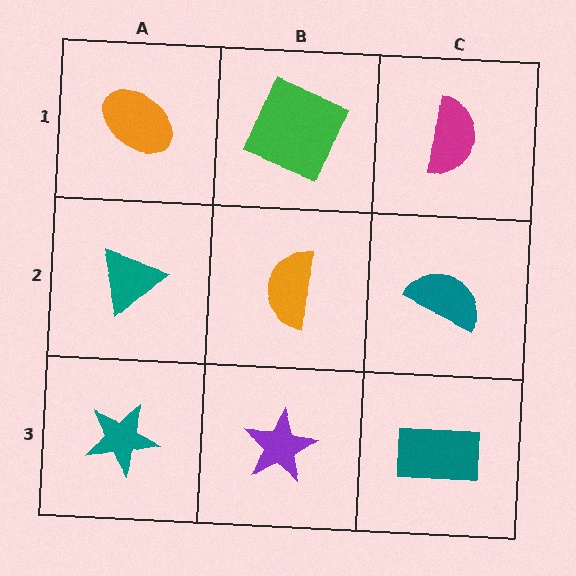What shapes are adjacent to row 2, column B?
A green square (row 1, column B), a purple star (row 3, column B), a teal triangle (row 2, column A), a teal semicircle (row 2, column C).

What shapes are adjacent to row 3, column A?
A teal triangle (row 2, column A), a purple star (row 3, column B).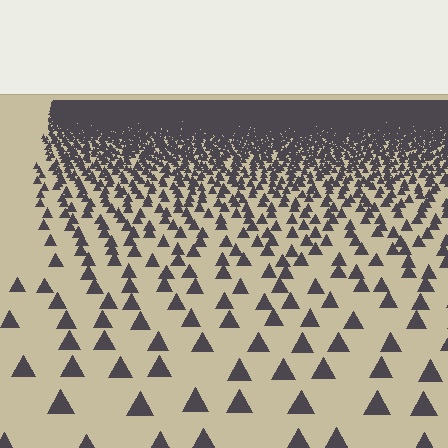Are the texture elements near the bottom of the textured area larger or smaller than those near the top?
Larger. Near the bottom, elements are closer to the viewer and appear at a bigger on-screen size.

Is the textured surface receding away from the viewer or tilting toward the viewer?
The surface is receding away from the viewer. Texture elements get smaller and denser toward the top.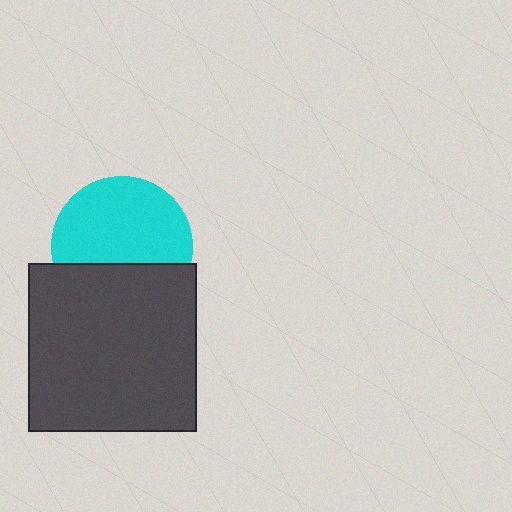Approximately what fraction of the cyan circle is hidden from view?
Roughly 35% of the cyan circle is hidden behind the dark gray square.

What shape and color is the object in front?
The object in front is a dark gray square.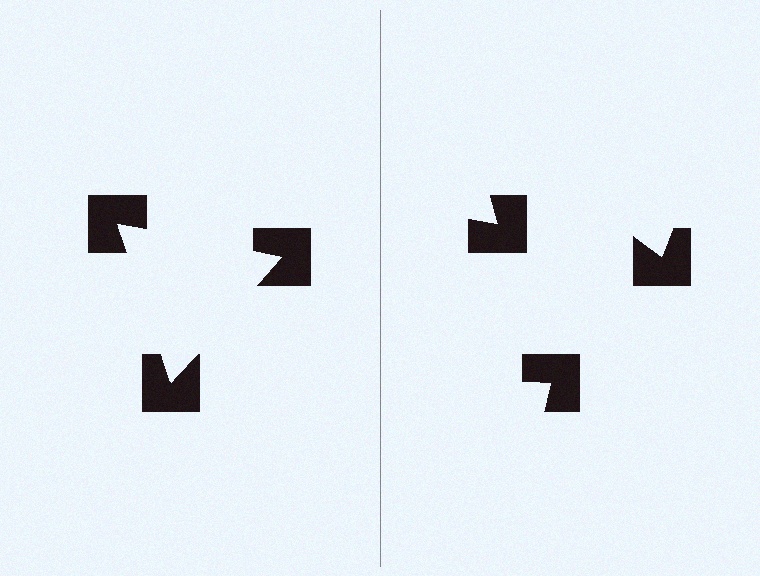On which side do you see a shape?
An illusory triangle appears on the left side. On the right side the wedge cuts are rotated, so no coherent shape forms.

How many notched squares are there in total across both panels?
6 — 3 on each side.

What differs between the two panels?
The notched squares are positioned identically on both sides; only the wedge orientations differ. On the left they align to a triangle; on the right they are misaligned.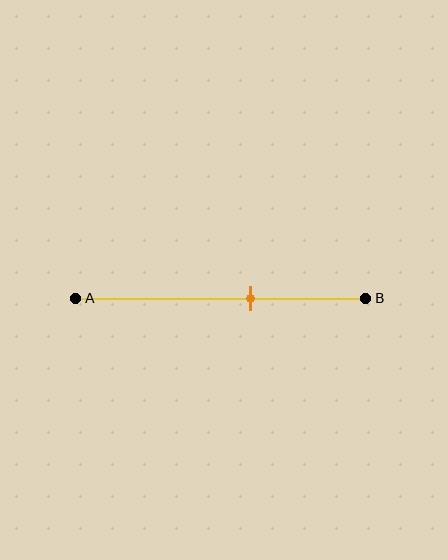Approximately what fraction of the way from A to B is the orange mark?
The orange mark is approximately 60% of the way from A to B.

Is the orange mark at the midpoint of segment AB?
No, the mark is at about 60% from A, not at the 50% midpoint.